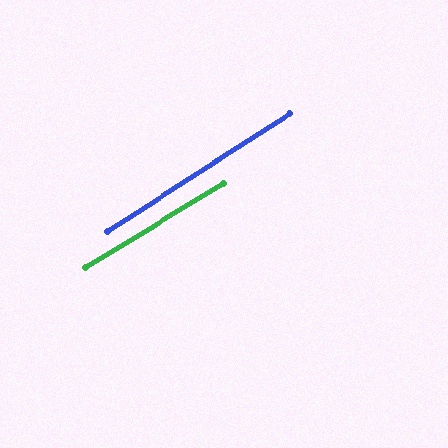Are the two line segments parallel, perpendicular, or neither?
Parallel — their directions differ by only 1.5°.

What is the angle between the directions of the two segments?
Approximately 2 degrees.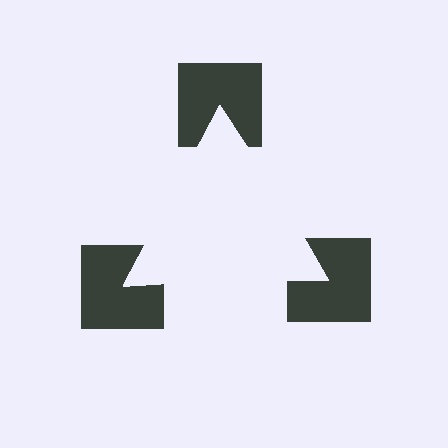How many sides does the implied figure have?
3 sides.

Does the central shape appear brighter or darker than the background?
It typically appears slightly brighter than the background, even though no actual brightness change is drawn.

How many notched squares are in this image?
There are 3 — one at each vertex of the illusory triangle.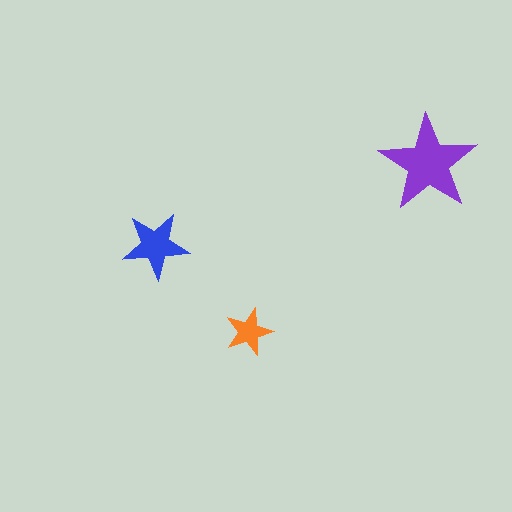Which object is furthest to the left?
The blue star is leftmost.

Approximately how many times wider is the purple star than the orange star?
About 2 times wider.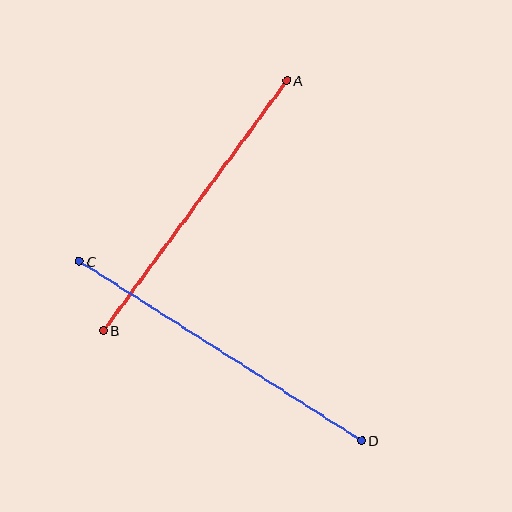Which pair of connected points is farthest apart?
Points C and D are farthest apart.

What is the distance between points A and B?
The distance is approximately 310 pixels.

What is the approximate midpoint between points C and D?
The midpoint is at approximately (220, 351) pixels.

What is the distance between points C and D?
The distance is approximately 335 pixels.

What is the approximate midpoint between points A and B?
The midpoint is at approximately (195, 206) pixels.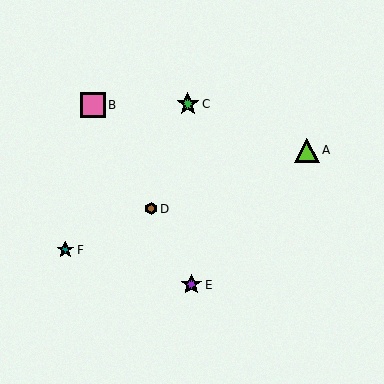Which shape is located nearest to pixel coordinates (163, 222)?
The brown hexagon (labeled D) at (151, 209) is nearest to that location.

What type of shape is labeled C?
Shape C is a green star.